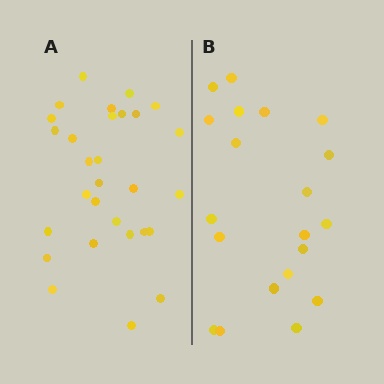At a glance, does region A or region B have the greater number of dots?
Region A (the left region) has more dots.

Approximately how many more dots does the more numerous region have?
Region A has roughly 8 or so more dots than region B.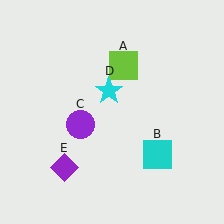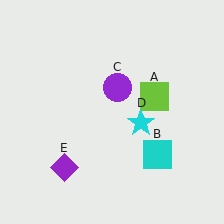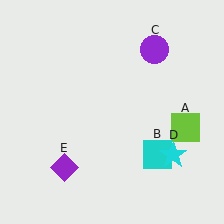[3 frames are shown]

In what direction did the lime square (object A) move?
The lime square (object A) moved down and to the right.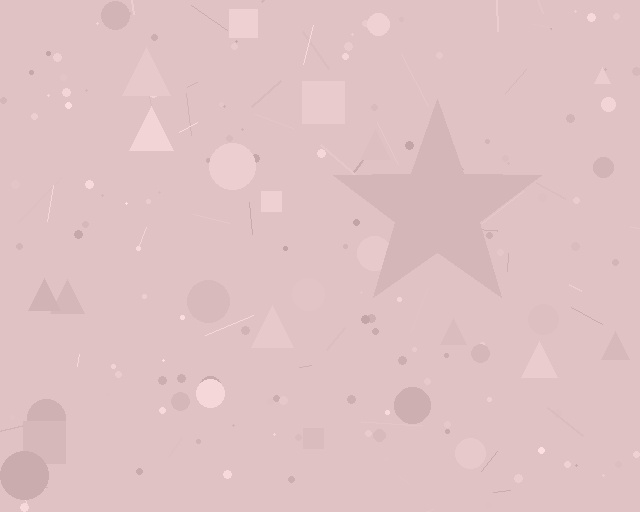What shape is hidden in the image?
A star is hidden in the image.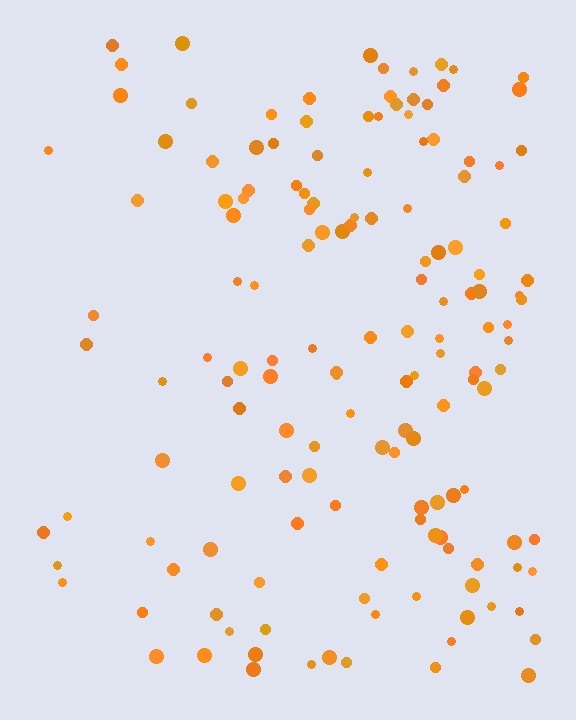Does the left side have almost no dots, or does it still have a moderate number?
Still a moderate number, just noticeably fewer than the right.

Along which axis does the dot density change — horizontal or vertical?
Horizontal.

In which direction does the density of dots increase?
From left to right, with the right side densest.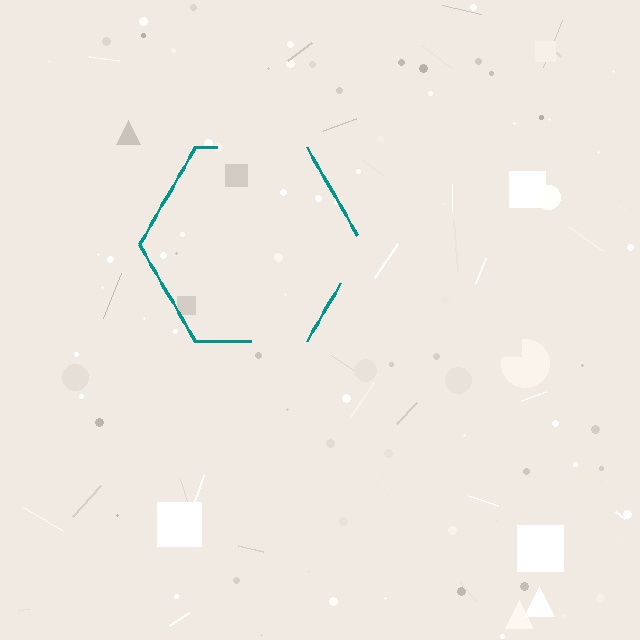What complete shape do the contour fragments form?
The contour fragments form a hexagon.